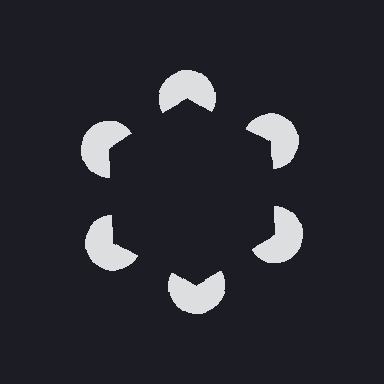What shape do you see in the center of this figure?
An illusory hexagon — its edges are inferred from the aligned wedge cuts in the pac-man discs, not physically drawn.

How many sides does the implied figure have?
6 sides.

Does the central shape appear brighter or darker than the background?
It typically appears slightly darker than the background, even though no actual brightness change is drawn.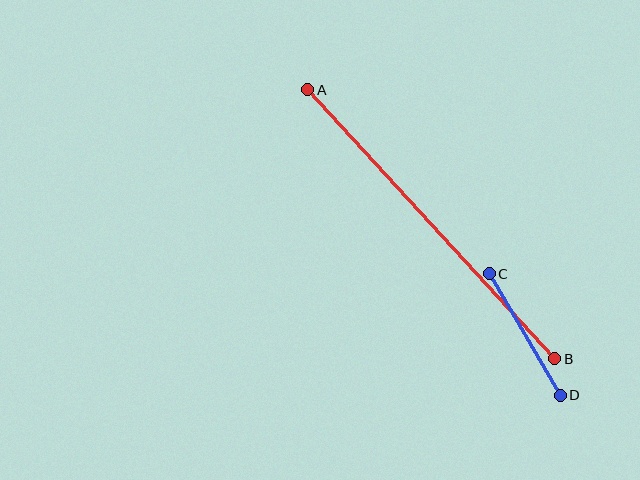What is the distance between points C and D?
The distance is approximately 140 pixels.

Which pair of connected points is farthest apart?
Points A and B are farthest apart.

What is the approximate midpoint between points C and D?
The midpoint is at approximately (525, 334) pixels.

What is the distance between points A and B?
The distance is approximately 365 pixels.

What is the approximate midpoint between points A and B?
The midpoint is at approximately (431, 224) pixels.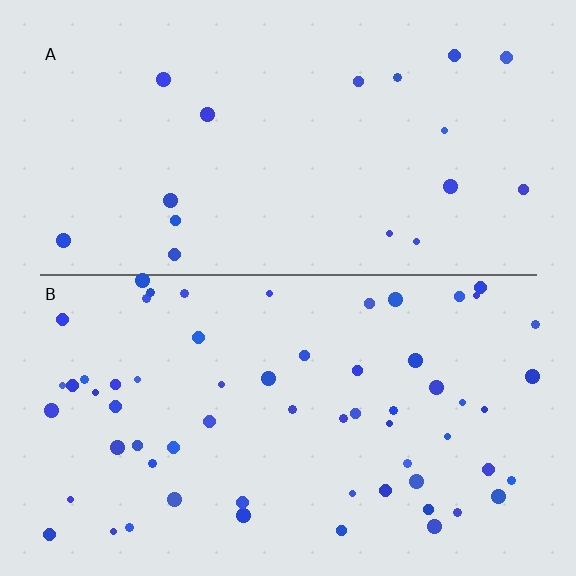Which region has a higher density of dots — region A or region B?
B (the bottom).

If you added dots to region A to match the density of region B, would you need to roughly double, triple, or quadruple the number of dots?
Approximately quadruple.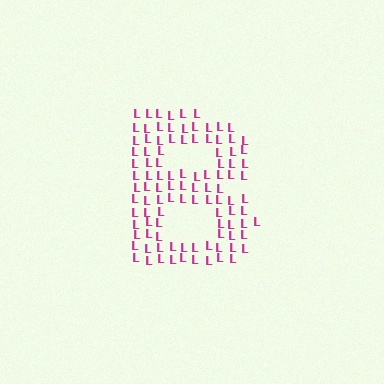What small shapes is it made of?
It is made of small letter L's.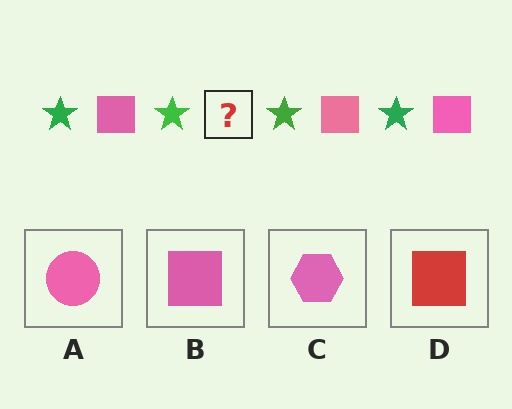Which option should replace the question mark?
Option B.